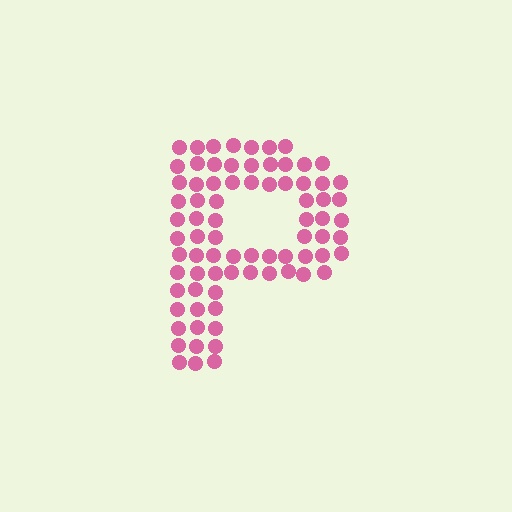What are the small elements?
The small elements are circles.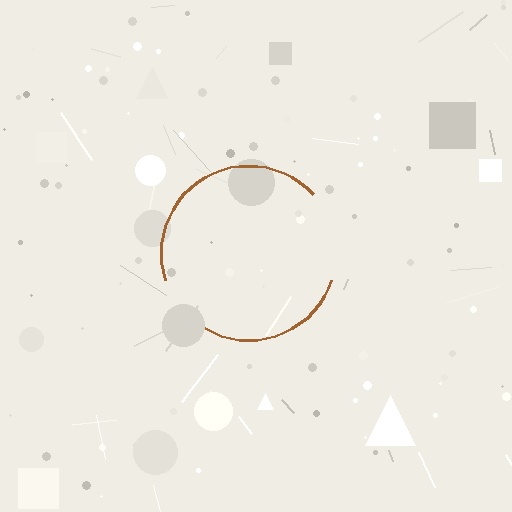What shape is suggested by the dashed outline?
The dashed outline suggests a circle.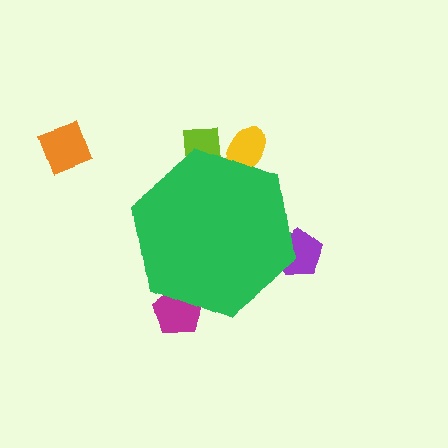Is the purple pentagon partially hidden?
Yes, the purple pentagon is partially hidden behind the green hexagon.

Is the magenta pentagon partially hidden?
Yes, the magenta pentagon is partially hidden behind the green hexagon.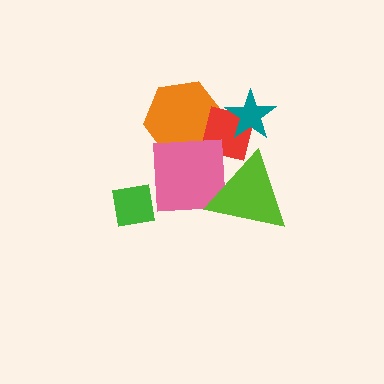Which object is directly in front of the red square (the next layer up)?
The pink square is directly in front of the red square.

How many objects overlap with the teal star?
1 object overlaps with the teal star.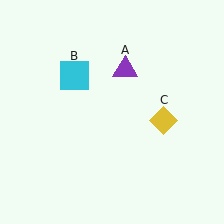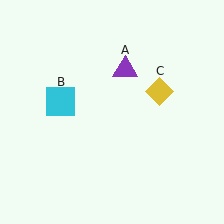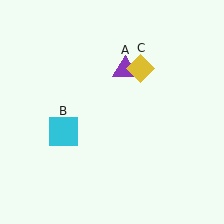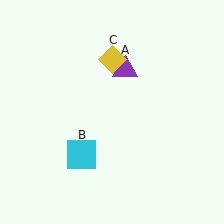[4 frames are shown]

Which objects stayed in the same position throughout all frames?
Purple triangle (object A) remained stationary.